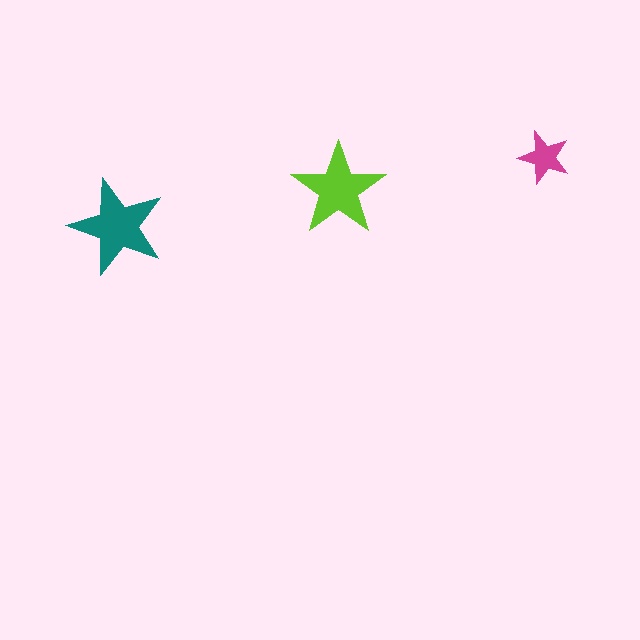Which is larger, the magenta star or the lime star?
The lime one.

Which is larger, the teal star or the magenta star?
The teal one.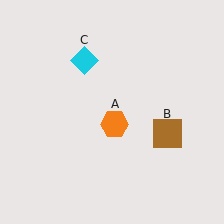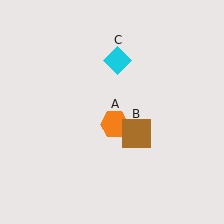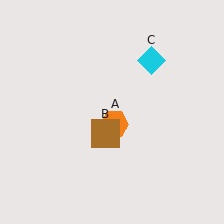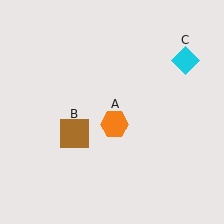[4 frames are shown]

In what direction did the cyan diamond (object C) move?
The cyan diamond (object C) moved right.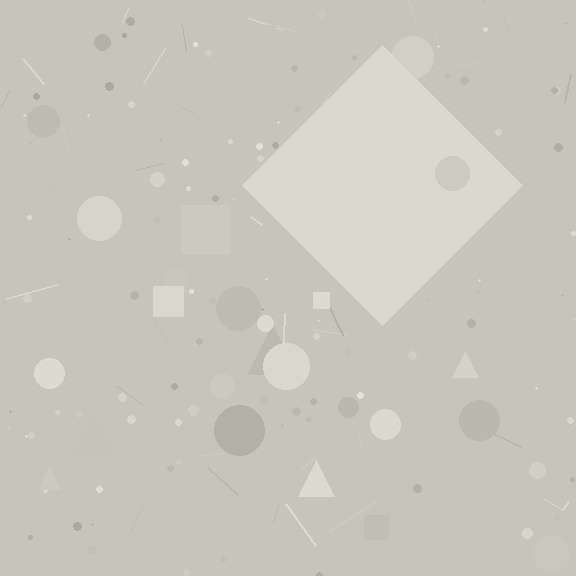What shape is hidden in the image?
A diamond is hidden in the image.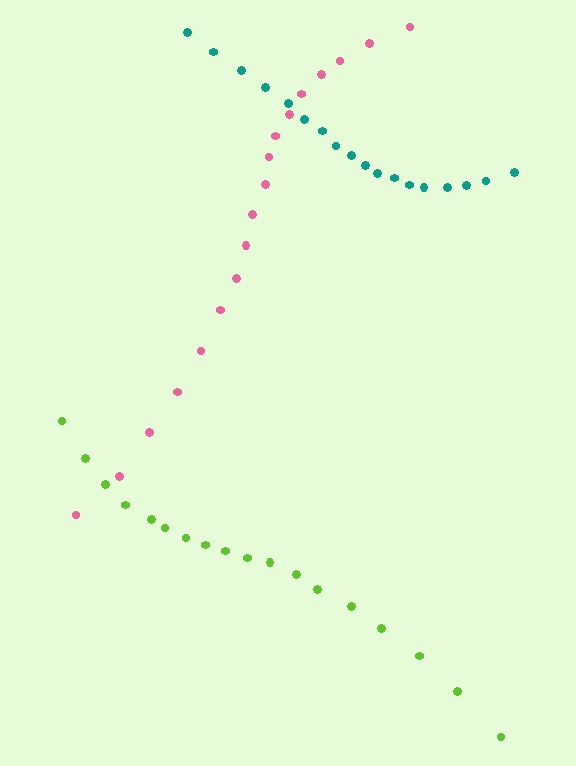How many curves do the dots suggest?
There are 3 distinct paths.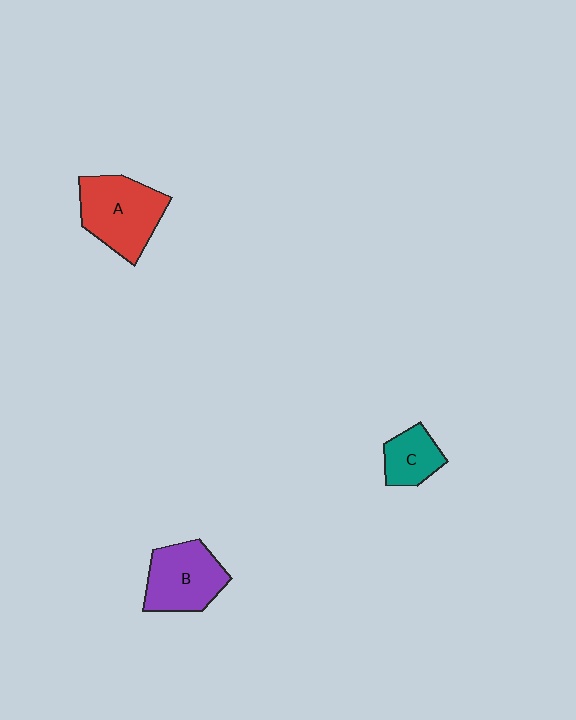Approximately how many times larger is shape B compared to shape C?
Approximately 1.7 times.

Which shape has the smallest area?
Shape C (teal).